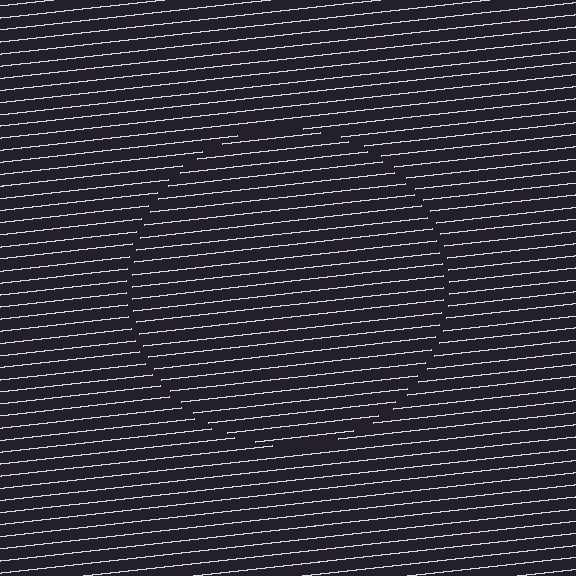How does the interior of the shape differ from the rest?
The interior of the shape contains the same grating, shifted by half a period — the contour is defined by the phase discontinuity where line-ends from the inner and outer gratings abut.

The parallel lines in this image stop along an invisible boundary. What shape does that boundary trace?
An illusory circle. The interior of the shape contains the same grating, shifted by half a period — the contour is defined by the phase discontinuity where line-ends from the inner and outer gratings abut.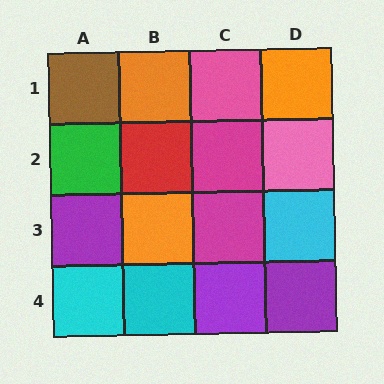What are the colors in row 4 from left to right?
Cyan, cyan, purple, purple.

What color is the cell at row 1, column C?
Pink.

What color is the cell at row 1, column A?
Brown.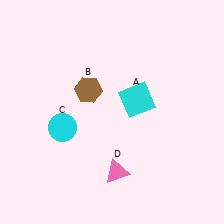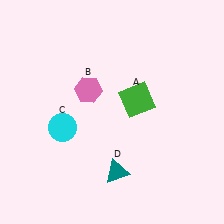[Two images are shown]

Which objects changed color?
A changed from cyan to green. B changed from brown to pink. D changed from pink to teal.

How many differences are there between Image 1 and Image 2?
There are 3 differences between the two images.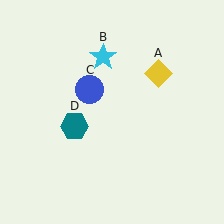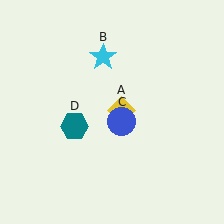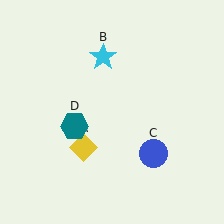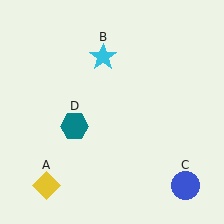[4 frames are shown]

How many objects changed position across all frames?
2 objects changed position: yellow diamond (object A), blue circle (object C).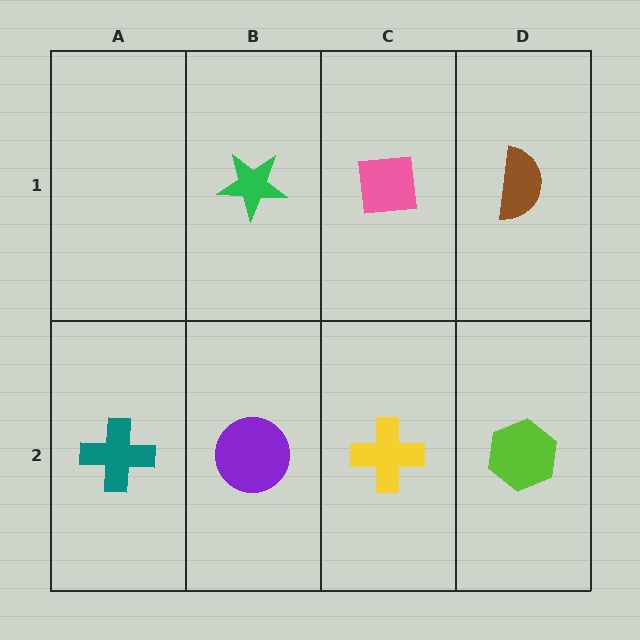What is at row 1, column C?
A pink square.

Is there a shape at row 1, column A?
No, that cell is empty.